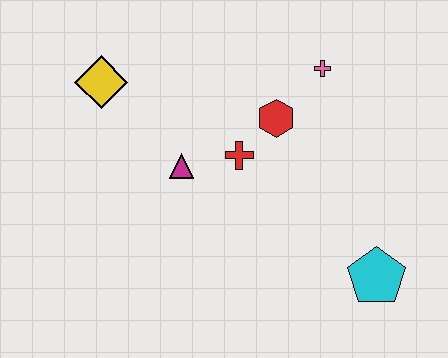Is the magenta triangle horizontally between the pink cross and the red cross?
No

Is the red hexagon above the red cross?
Yes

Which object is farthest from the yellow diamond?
The cyan pentagon is farthest from the yellow diamond.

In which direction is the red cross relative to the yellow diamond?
The red cross is to the right of the yellow diamond.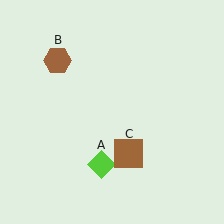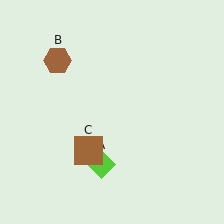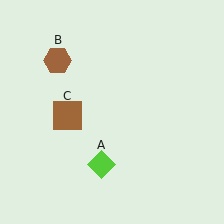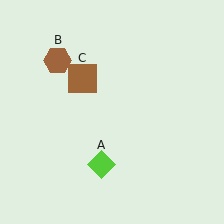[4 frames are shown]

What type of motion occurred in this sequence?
The brown square (object C) rotated clockwise around the center of the scene.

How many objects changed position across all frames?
1 object changed position: brown square (object C).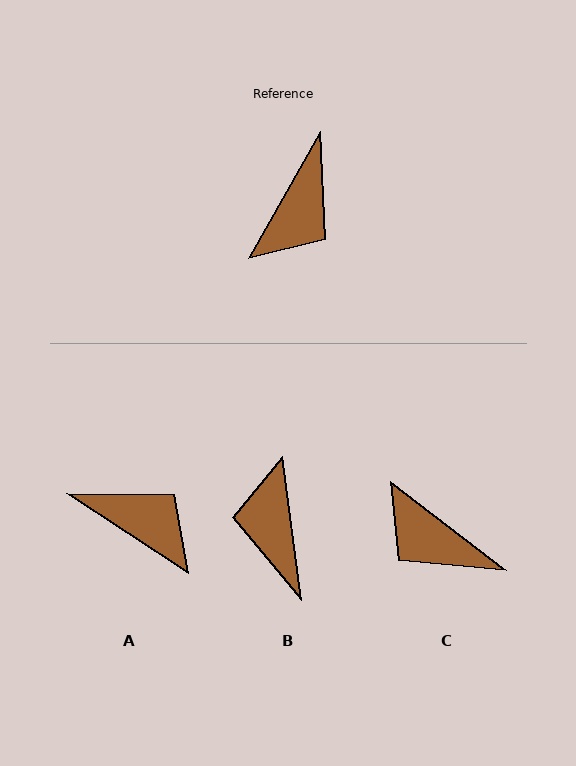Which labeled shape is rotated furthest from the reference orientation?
B, about 143 degrees away.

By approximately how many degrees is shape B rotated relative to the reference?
Approximately 143 degrees clockwise.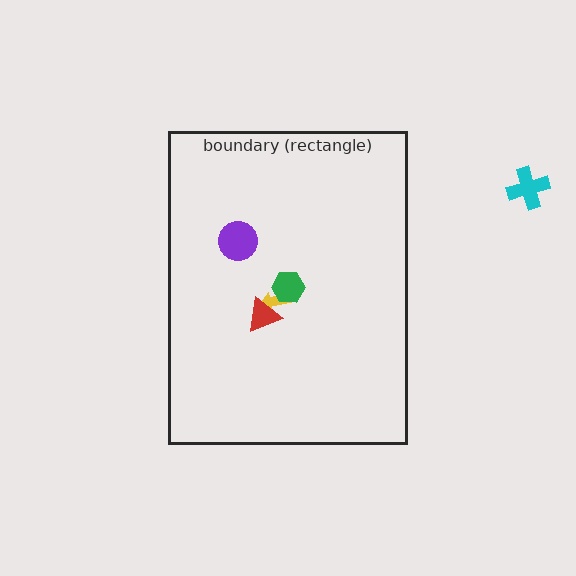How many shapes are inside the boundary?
4 inside, 1 outside.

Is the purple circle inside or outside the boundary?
Inside.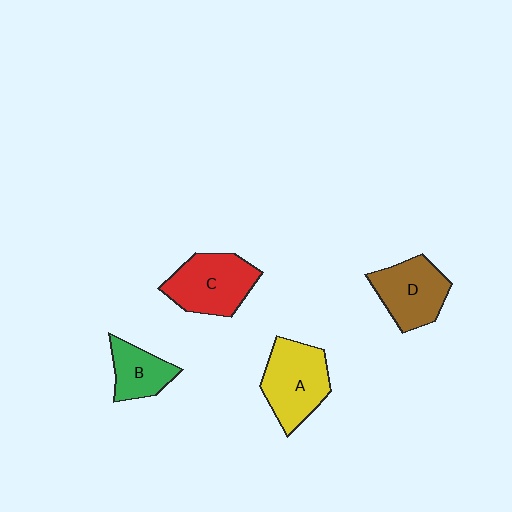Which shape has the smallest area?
Shape B (green).